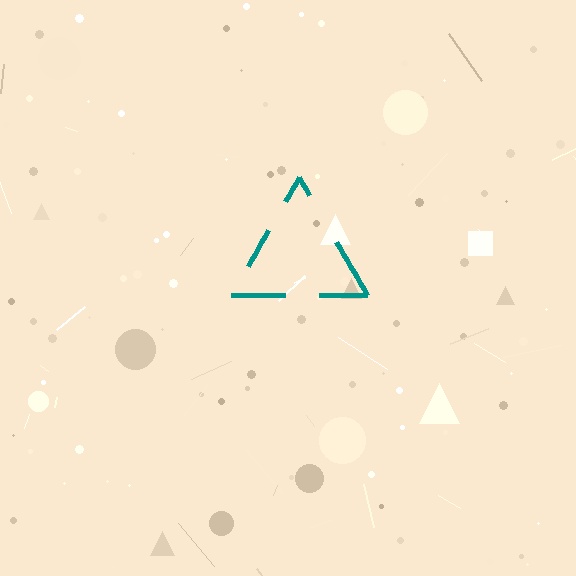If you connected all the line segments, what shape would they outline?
They would outline a triangle.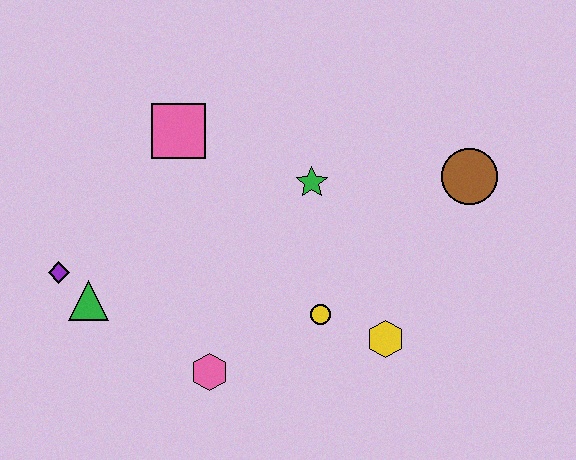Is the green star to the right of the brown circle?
No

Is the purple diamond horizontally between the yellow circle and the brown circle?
No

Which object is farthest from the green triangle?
The brown circle is farthest from the green triangle.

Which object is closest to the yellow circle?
The yellow hexagon is closest to the yellow circle.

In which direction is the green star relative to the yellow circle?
The green star is above the yellow circle.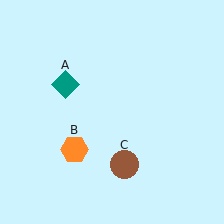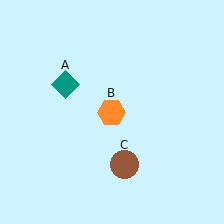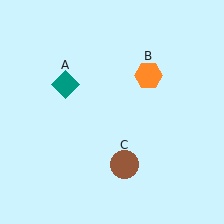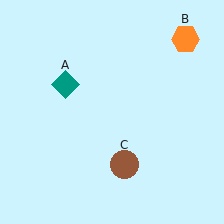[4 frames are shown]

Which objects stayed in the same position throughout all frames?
Teal diamond (object A) and brown circle (object C) remained stationary.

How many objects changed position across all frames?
1 object changed position: orange hexagon (object B).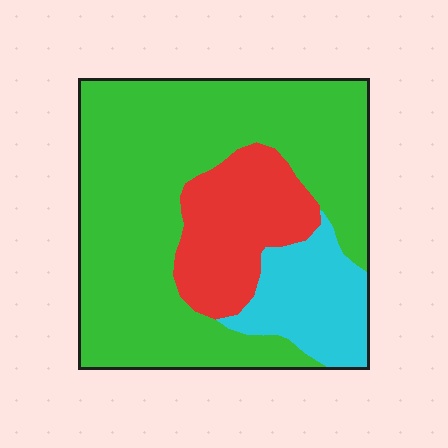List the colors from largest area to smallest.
From largest to smallest: green, red, cyan.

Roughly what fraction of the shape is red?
Red takes up about one fifth (1/5) of the shape.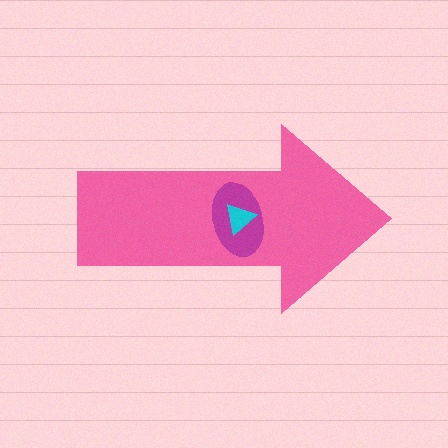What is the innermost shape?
The cyan triangle.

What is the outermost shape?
The pink arrow.